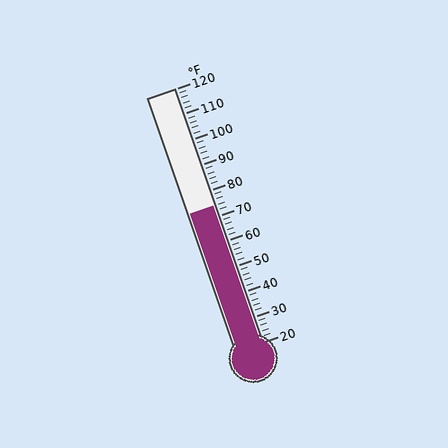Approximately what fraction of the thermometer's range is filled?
The thermometer is filled to approximately 55% of its range.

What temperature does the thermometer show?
The thermometer shows approximately 74°F.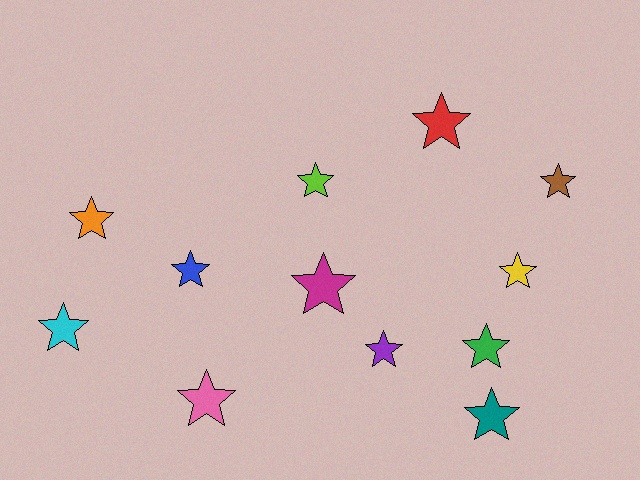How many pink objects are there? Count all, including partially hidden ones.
There is 1 pink object.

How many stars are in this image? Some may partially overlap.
There are 12 stars.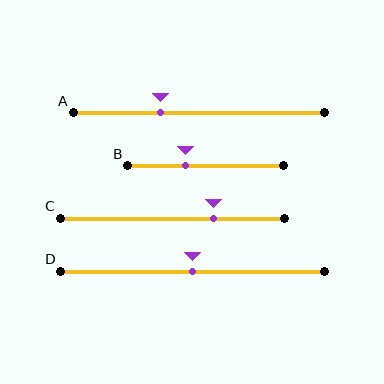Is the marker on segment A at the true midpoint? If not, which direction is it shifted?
No, the marker on segment A is shifted to the left by about 15% of the segment length.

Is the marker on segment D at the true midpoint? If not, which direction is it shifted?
Yes, the marker on segment D is at the true midpoint.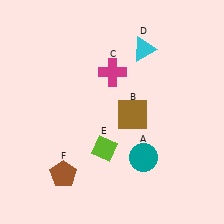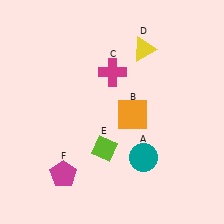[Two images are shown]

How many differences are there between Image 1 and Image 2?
There are 3 differences between the two images.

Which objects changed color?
B changed from brown to orange. D changed from cyan to yellow. F changed from brown to magenta.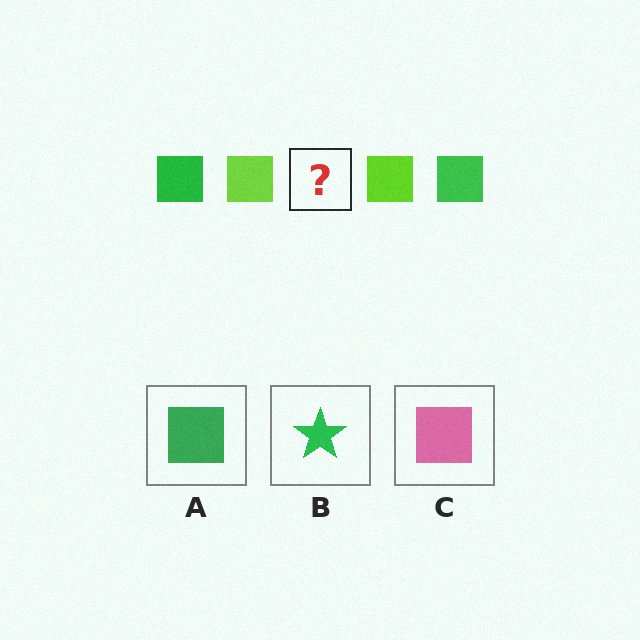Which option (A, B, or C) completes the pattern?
A.